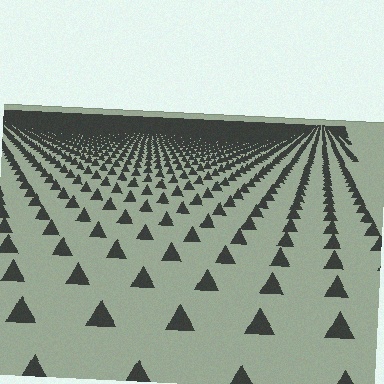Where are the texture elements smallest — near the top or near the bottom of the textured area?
Near the top.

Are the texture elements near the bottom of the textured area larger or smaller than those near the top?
Larger. Near the bottom, elements are closer to the viewer and appear at a bigger on-screen size.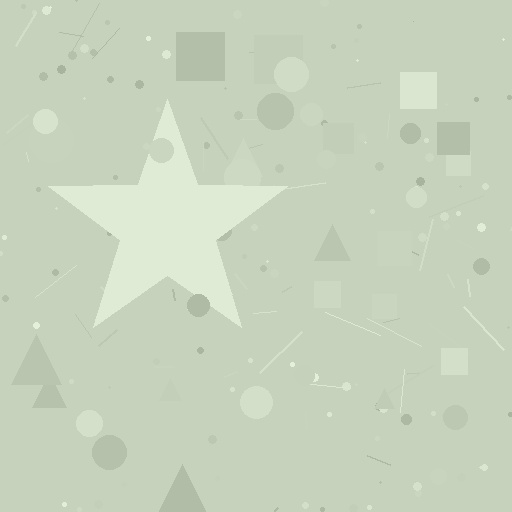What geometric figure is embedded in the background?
A star is embedded in the background.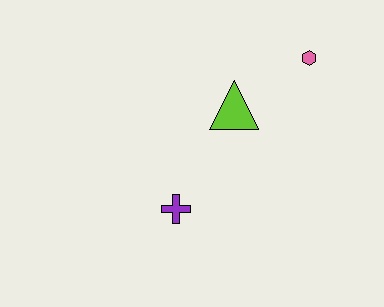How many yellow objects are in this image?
There are no yellow objects.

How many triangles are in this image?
There is 1 triangle.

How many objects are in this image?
There are 3 objects.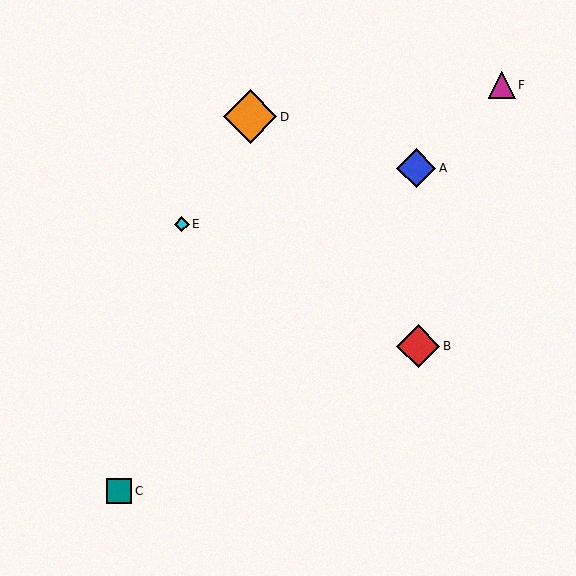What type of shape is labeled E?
Shape E is a cyan diamond.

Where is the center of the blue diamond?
The center of the blue diamond is at (416, 168).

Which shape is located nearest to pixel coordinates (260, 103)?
The orange diamond (labeled D) at (250, 117) is nearest to that location.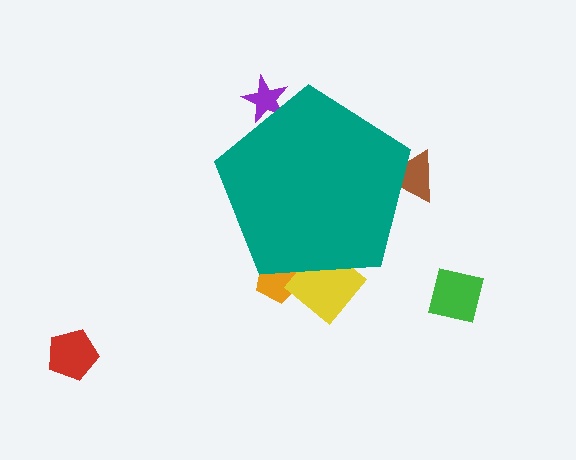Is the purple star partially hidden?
Yes, the purple star is partially hidden behind the teal pentagon.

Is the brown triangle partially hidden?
Yes, the brown triangle is partially hidden behind the teal pentagon.